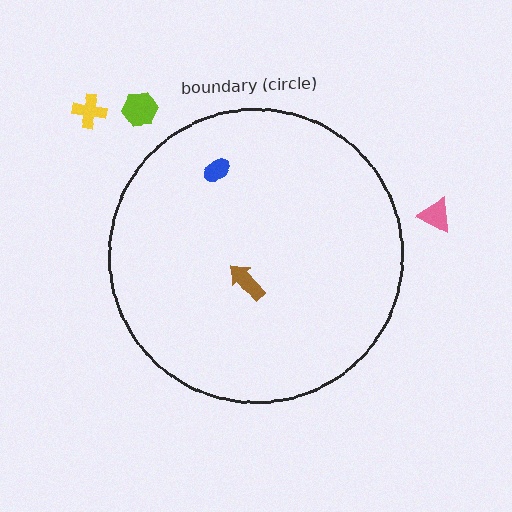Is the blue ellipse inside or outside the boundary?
Inside.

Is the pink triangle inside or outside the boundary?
Outside.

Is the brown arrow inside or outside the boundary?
Inside.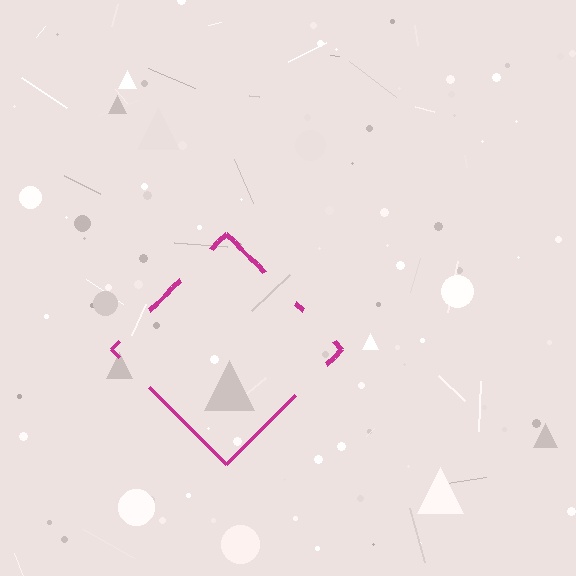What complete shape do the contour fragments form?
The contour fragments form a diamond.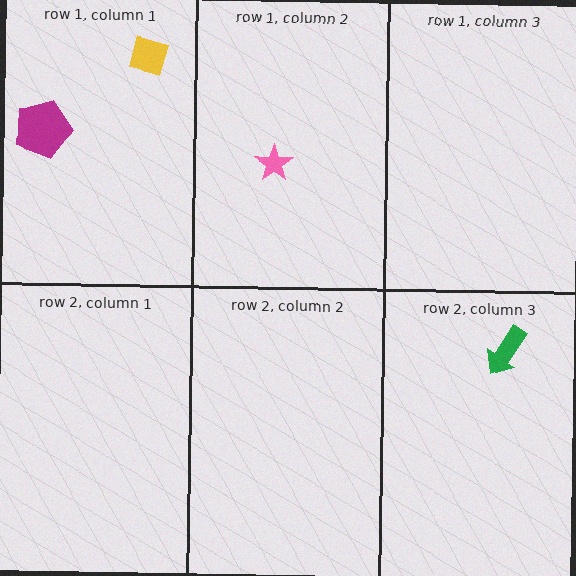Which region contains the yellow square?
The row 1, column 1 region.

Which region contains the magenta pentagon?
The row 1, column 1 region.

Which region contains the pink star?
The row 1, column 2 region.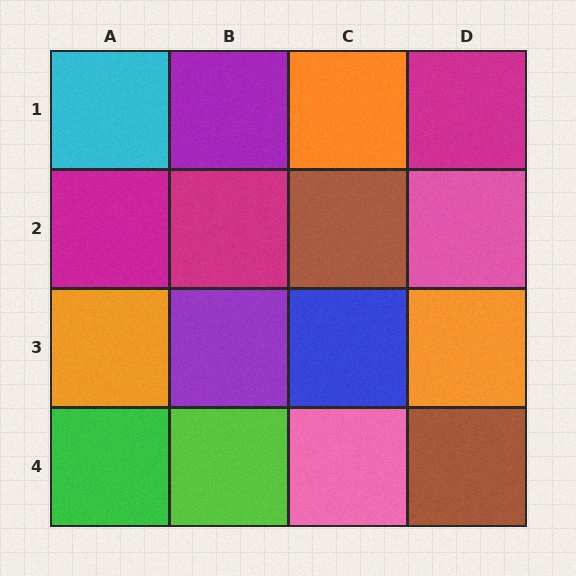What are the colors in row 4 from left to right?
Green, lime, pink, brown.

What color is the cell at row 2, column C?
Brown.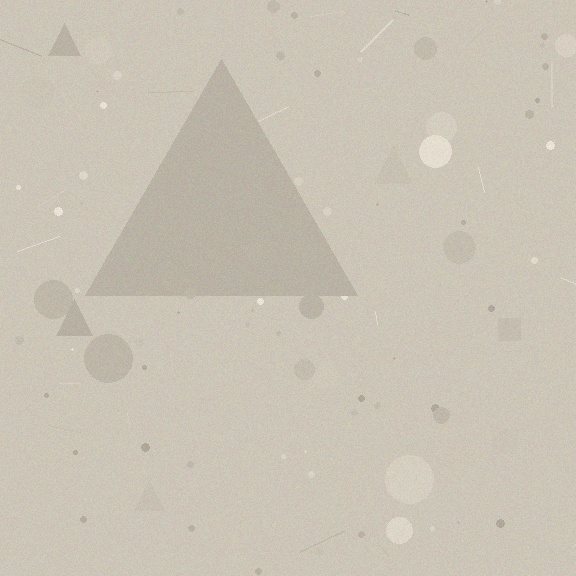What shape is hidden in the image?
A triangle is hidden in the image.